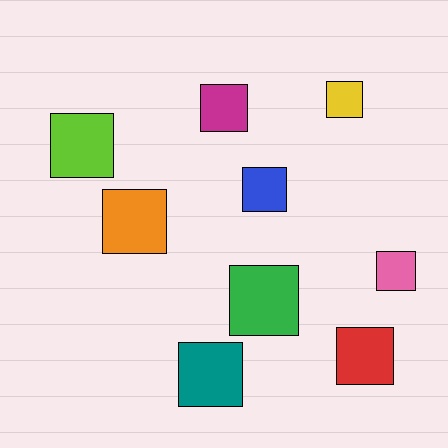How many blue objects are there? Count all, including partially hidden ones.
There is 1 blue object.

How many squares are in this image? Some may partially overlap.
There are 9 squares.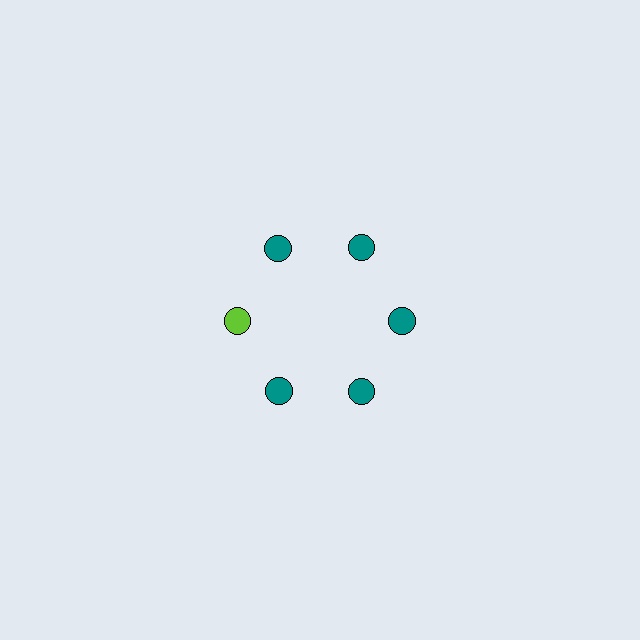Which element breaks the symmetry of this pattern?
The lime circle at roughly the 9 o'clock position breaks the symmetry. All other shapes are teal circles.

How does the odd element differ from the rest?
It has a different color: lime instead of teal.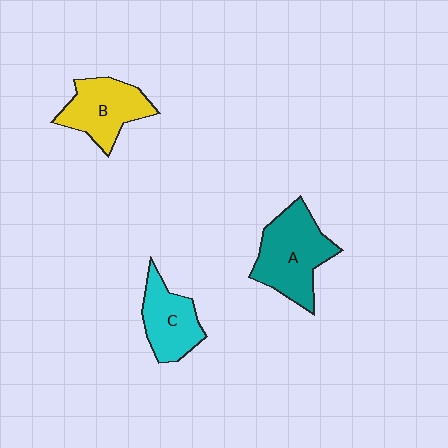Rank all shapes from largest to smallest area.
From largest to smallest: A (teal), B (yellow), C (cyan).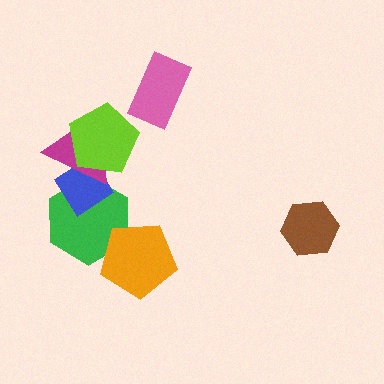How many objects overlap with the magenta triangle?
3 objects overlap with the magenta triangle.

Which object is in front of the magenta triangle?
The lime pentagon is in front of the magenta triangle.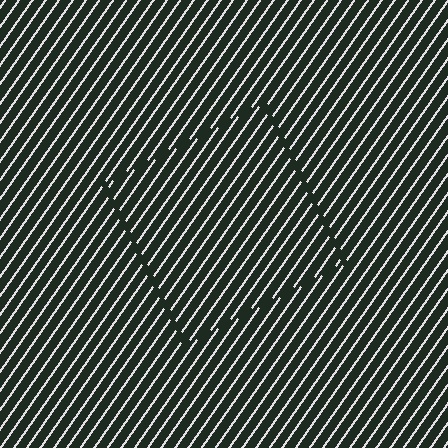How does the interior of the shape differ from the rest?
The interior of the shape contains the same grating, shifted by half a period — the contour is defined by the phase discontinuity where line-ends from the inner and outer gratings abut.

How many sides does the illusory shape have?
4 sides — the line-ends trace a square.